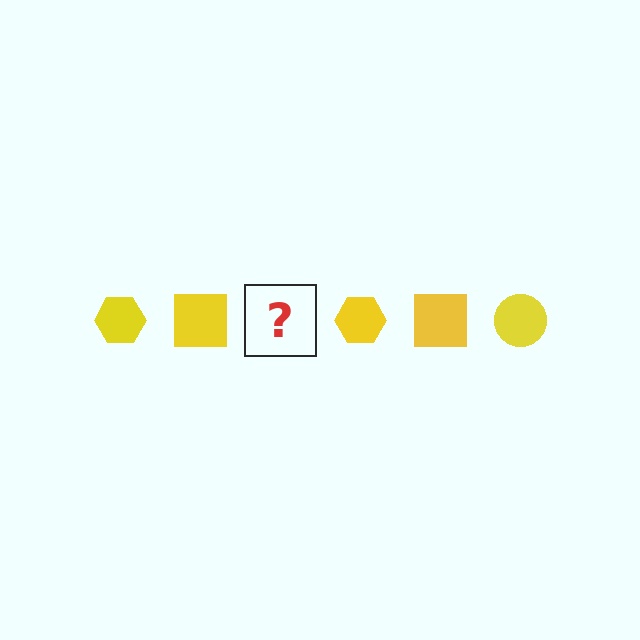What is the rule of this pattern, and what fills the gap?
The rule is that the pattern cycles through hexagon, square, circle shapes in yellow. The gap should be filled with a yellow circle.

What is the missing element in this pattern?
The missing element is a yellow circle.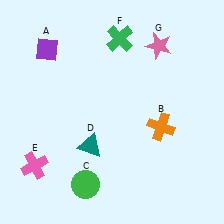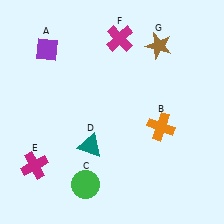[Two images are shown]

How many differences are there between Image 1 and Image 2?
There are 3 differences between the two images.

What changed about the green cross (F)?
In Image 1, F is green. In Image 2, it changed to magenta.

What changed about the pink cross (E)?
In Image 1, E is pink. In Image 2, it changed to magenta.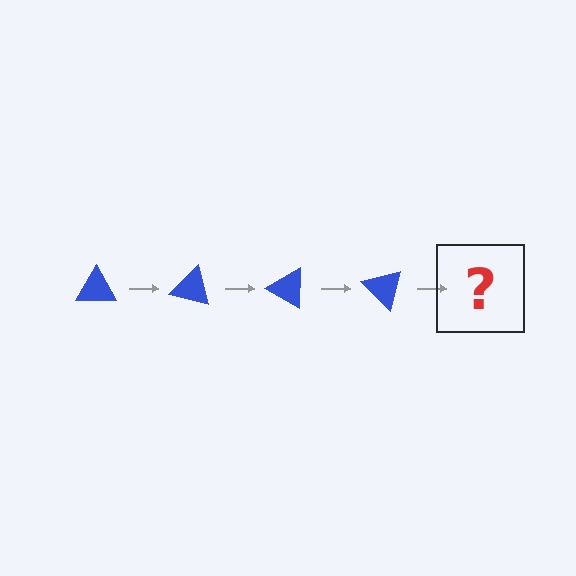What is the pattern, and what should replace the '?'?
The pattern is that the triangle rotates 15 degrees each step. The '?' should be a blue triangle rotated 60 degrees.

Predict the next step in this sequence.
The next step is a blue triangle rotated 60 degrees.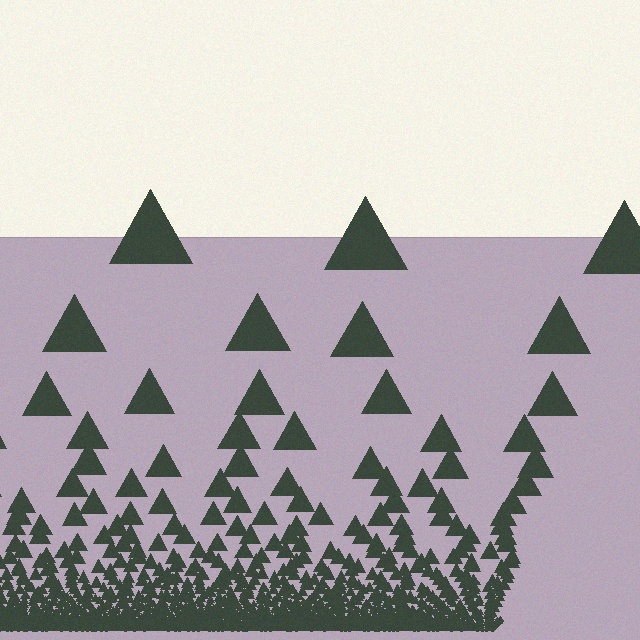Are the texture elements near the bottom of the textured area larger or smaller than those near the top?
Smaller. The gradient is inverted — elements near the bottom are smaller and denser.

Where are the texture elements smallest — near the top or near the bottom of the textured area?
Near the bottom.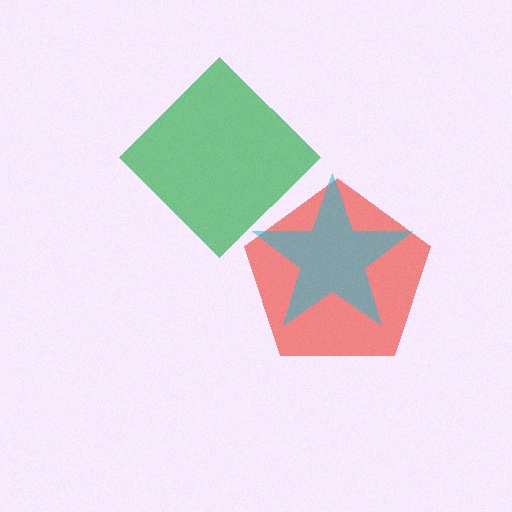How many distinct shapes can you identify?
There are 3 distinct shapes: a red pentagon, a cyan star, a green diamond.